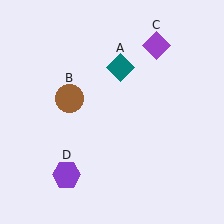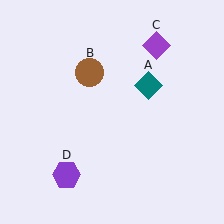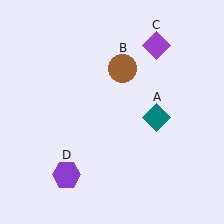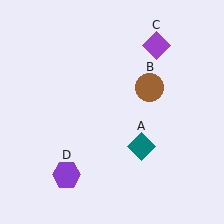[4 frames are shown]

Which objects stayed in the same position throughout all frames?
Purple diamond (object C) and purple hexagon (object D) remained stationary.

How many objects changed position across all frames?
2 objects changed position: teal diamond (object A), brown circle (object B).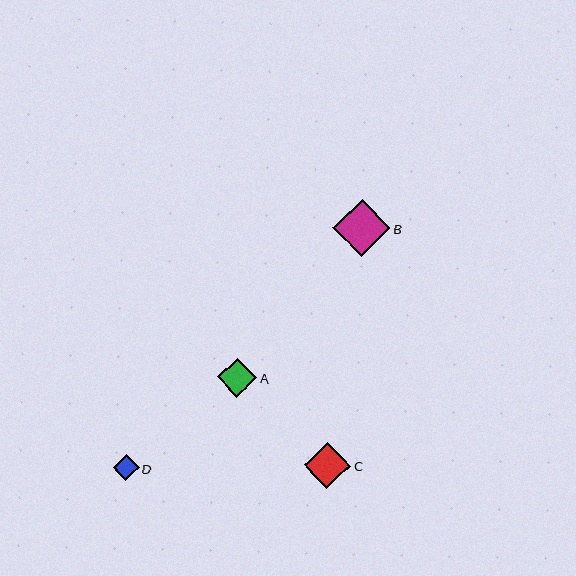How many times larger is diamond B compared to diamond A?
Diamond B is approximately 1.5 times the size of diamond A.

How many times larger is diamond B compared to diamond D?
Diamond B is approximately 2.2 times the size of diamond D.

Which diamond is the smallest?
Diamond D is the smallest with a size of approximately 26 pixels.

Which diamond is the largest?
Diamond B is the largest with a size of approximately 57 pixels.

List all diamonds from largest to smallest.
From largest to smallest: B, C, A, D.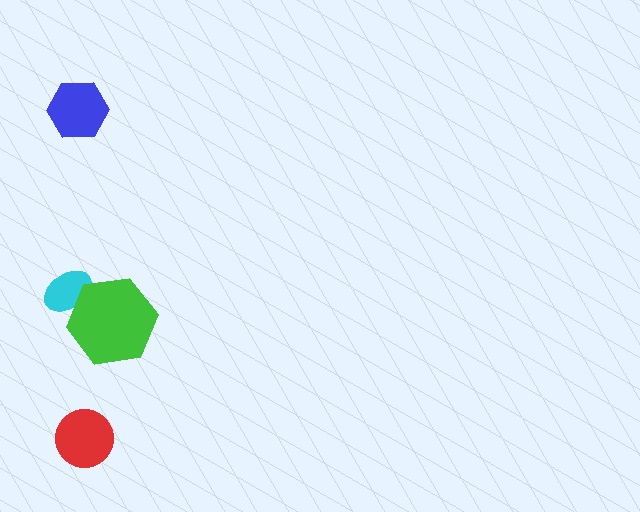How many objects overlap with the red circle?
0 objects overlap with the red circle.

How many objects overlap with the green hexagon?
1 object overlaps with the green hexagon.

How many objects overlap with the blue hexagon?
0 objects overlap with the blue hexagon.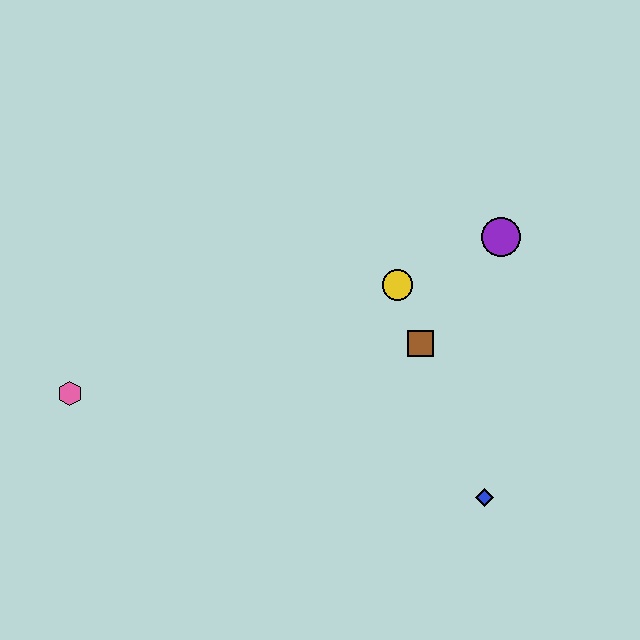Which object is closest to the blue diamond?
The brown square is closest to the blue diamond.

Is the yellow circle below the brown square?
No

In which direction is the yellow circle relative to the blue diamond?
The yellow circle is above the blue diamond.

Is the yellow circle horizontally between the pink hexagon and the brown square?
Yes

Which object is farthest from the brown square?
The pink hexagon is farthest from the brown square.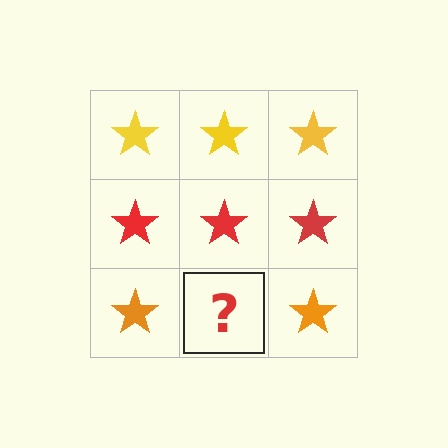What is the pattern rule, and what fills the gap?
The rule is that each row has a consistent color. The gap should be filled with an orange star.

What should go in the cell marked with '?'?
The missing cell should contain an orange star.